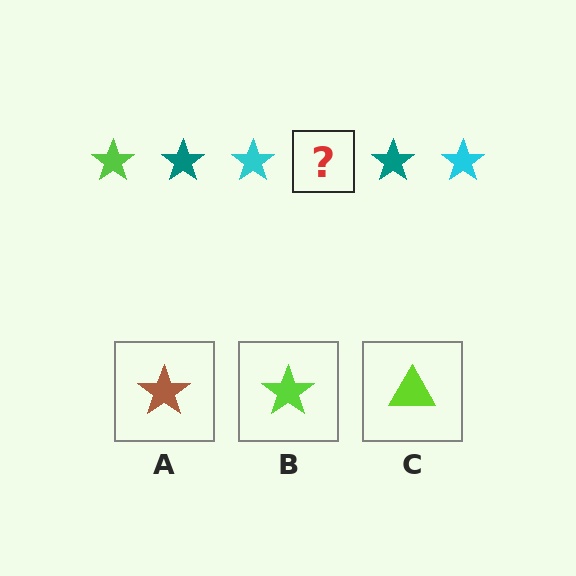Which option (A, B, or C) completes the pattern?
B.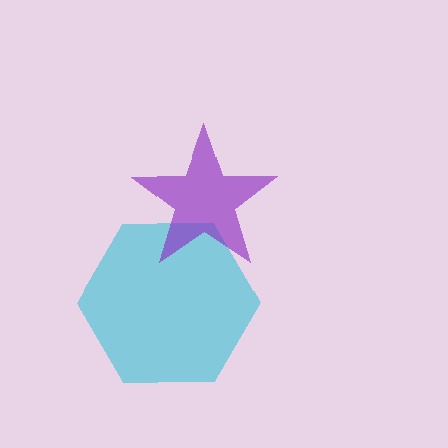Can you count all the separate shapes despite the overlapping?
Yes, there are 2 separate shapes.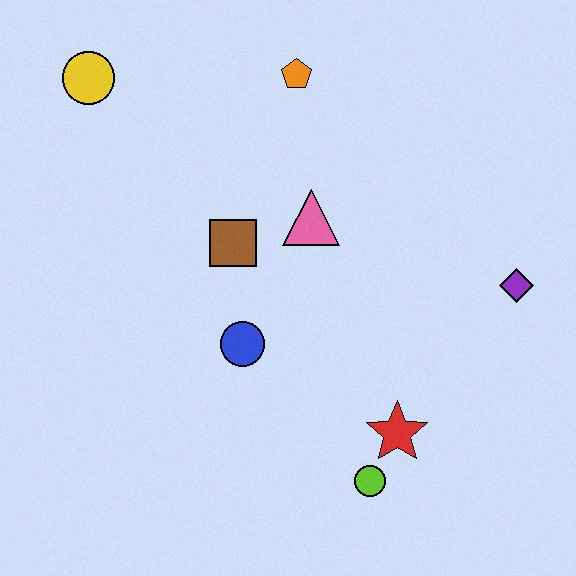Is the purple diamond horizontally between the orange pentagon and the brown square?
No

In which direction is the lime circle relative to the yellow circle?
The lime circle is below the yellow circle.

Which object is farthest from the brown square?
The purple diamond is farthest from the brown square.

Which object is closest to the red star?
The lime circle is closest to the red star.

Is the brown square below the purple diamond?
No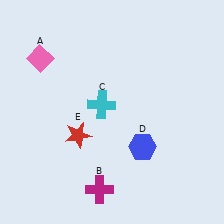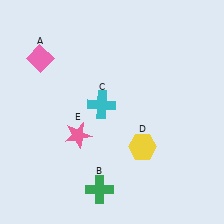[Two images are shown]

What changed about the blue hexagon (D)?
In Image 1, D is blue. In Image 2, it changed to yellow.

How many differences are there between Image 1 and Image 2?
There are 3 differences between the two images.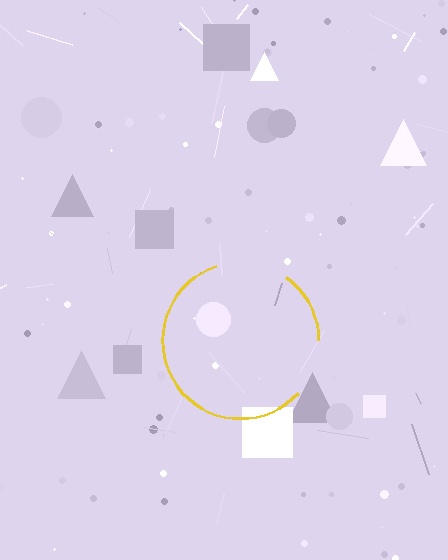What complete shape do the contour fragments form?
The contour fragments form a circle.